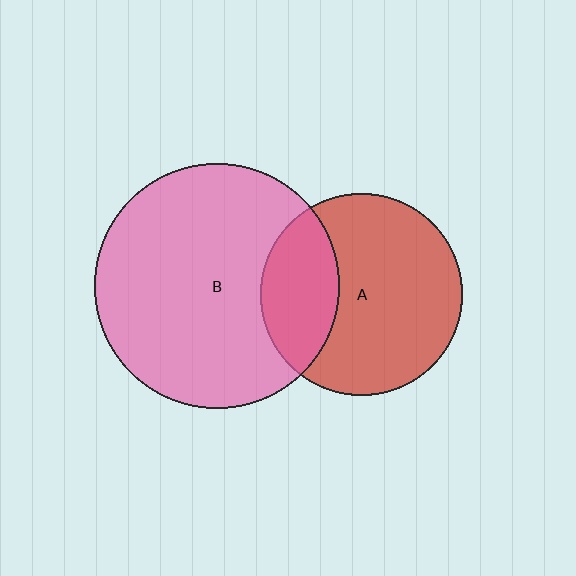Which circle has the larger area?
Circle B (pink).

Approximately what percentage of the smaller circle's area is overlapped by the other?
Approximately 30%.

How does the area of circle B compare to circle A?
Approximately 1.5 times.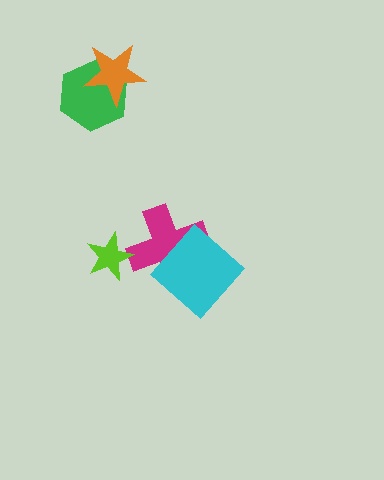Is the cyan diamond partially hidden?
No, no other shape covers it.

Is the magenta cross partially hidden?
Yes, it is partially covered by another shape.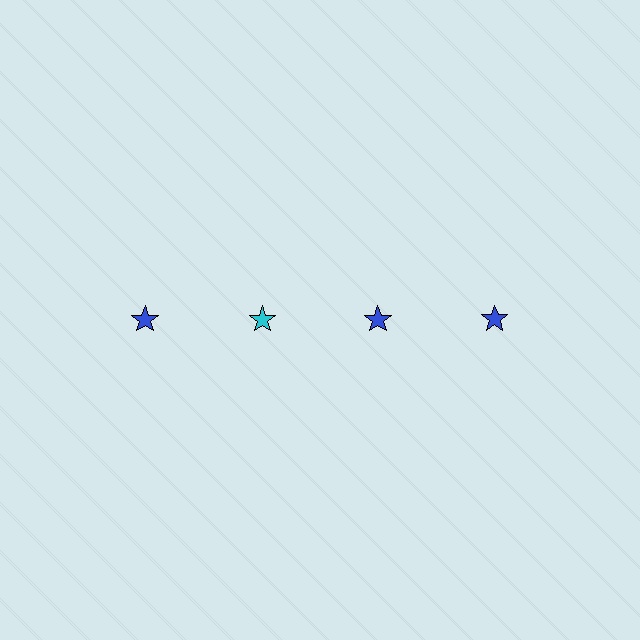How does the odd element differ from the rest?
It has a different color: cyan instead of blue.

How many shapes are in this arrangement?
There are 4 shapes arranged in a grid pattern.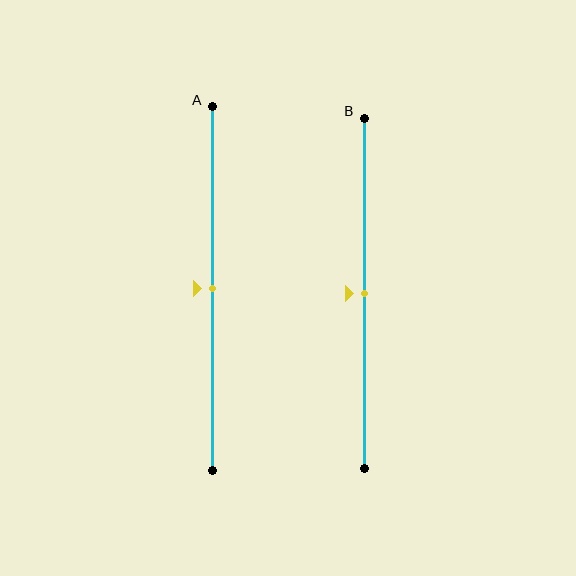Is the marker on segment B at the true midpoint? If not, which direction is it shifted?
Yes, the marker on segment B is at the true midpoint.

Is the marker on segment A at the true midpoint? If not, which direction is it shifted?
Yes, the marker on segment A is at the true midpoint.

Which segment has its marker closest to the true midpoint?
Segment A has its marker closest to the true midpoint.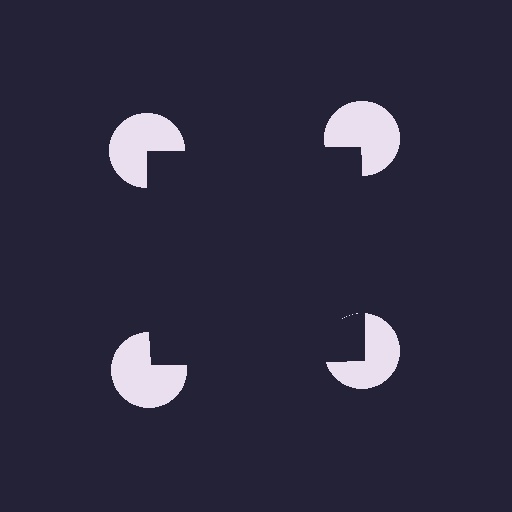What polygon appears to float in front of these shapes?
An illusory square — its edges are inferred from the aligned wedge cuts in the pac-man discs, not physically drawn.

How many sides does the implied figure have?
4 sides.